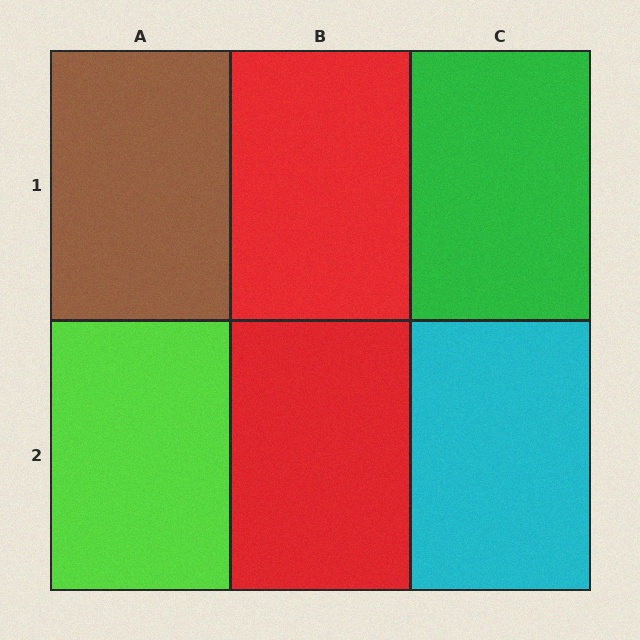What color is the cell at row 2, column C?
Cyan.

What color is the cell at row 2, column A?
Lime.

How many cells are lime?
1 cell is lime.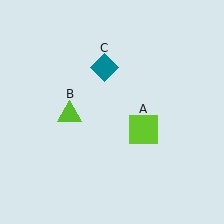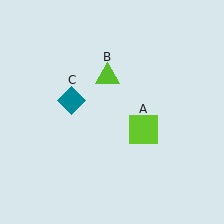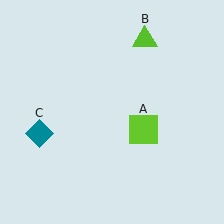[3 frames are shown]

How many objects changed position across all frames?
2 objects changed position: lime triangle (object B), teal diamond (object C).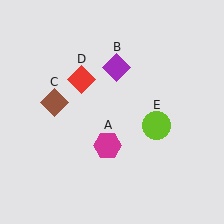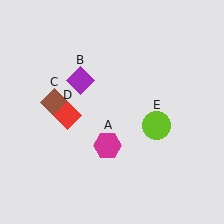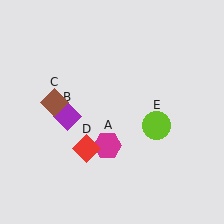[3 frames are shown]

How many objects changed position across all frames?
2 objects changed position: purple diamond (object B), red diamond (object D).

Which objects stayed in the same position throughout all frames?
Magenta hexagon (object A) and brown diamond (object C) and lime circle (object E) remained stationary.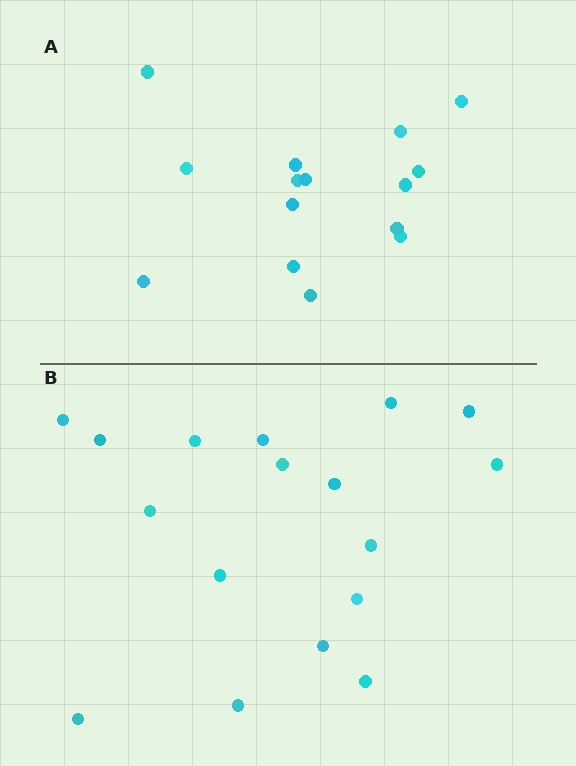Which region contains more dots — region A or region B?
Region B (the bottom region) has more dots.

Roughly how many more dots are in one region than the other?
Region B has just a few more — roughly 2 or 3 more dots than region A.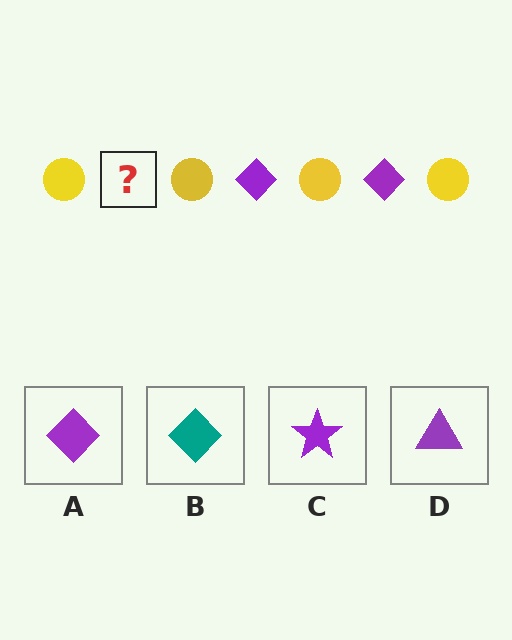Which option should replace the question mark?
Option A.